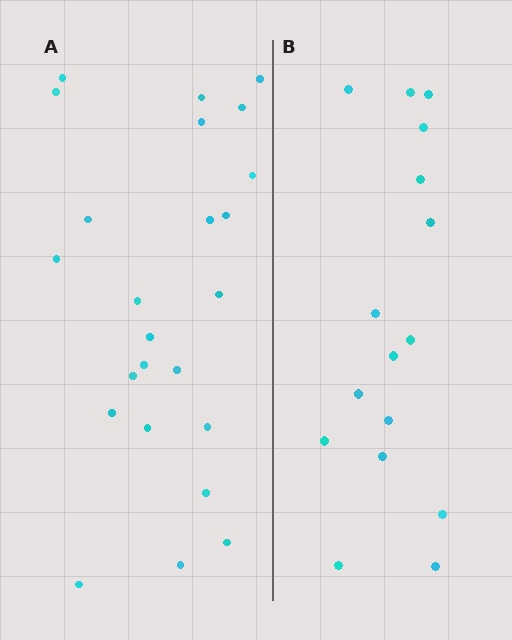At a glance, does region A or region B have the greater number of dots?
Region A (the left region) has more dots.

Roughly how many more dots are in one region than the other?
Region A has roughly 8 or so more dots than region B.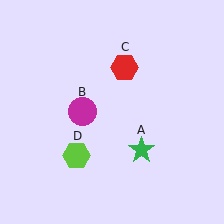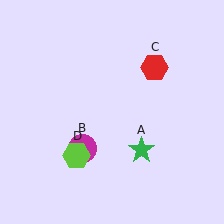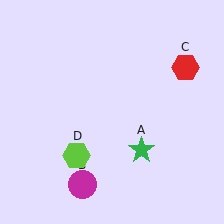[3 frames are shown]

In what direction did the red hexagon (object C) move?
The red hexagon (object C) moved right.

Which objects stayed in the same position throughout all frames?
Green star (object A) and lime hexagon (object D) remained stationary.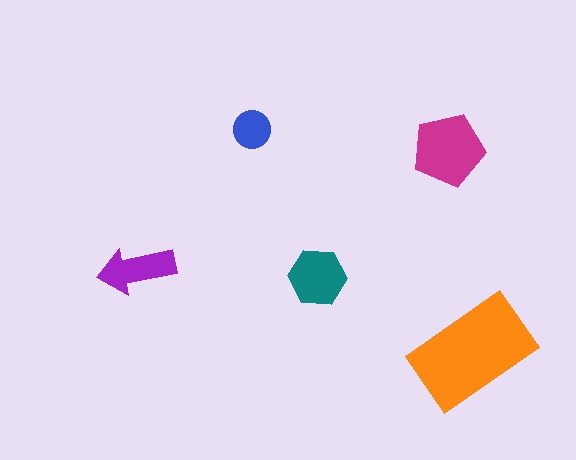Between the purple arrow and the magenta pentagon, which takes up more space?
The magenta pentagon.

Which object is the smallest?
The blue circle.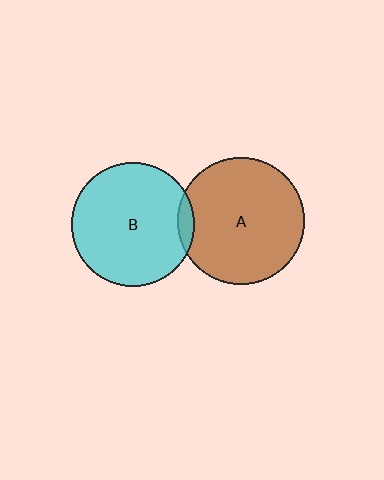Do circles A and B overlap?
Yes.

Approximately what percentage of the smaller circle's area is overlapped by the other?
Approximately 5%.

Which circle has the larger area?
Circle A (brown).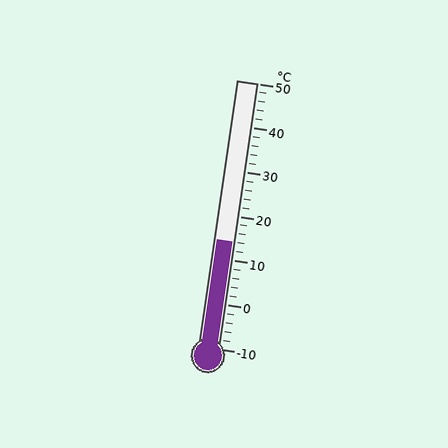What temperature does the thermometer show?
The thermometer shows approximately 14°C.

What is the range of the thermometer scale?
The thermometer scale ranges from -10°C to 50°C.